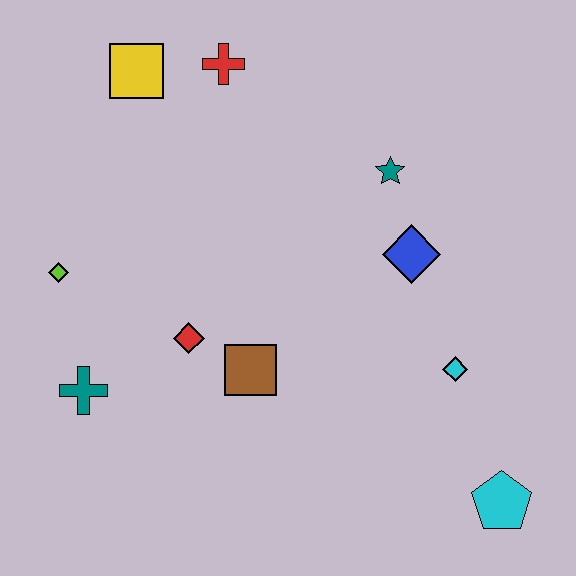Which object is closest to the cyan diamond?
The blue diamond is closest to the cyan diamond.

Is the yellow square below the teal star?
No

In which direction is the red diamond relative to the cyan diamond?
The red diamond is to the left of the cyan diamond.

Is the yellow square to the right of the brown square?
No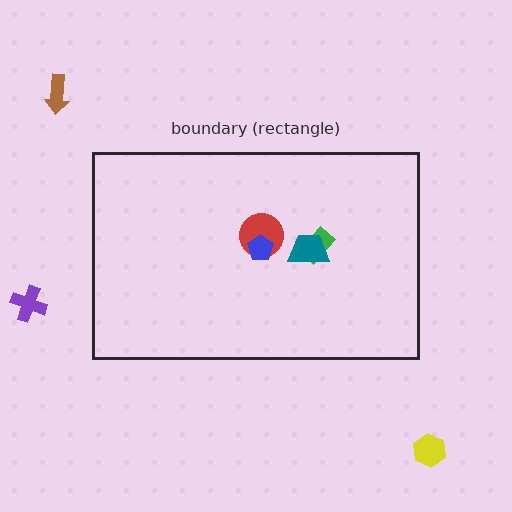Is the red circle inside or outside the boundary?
Inside.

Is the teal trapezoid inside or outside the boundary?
Inside.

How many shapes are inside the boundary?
4 inside, 3 outside.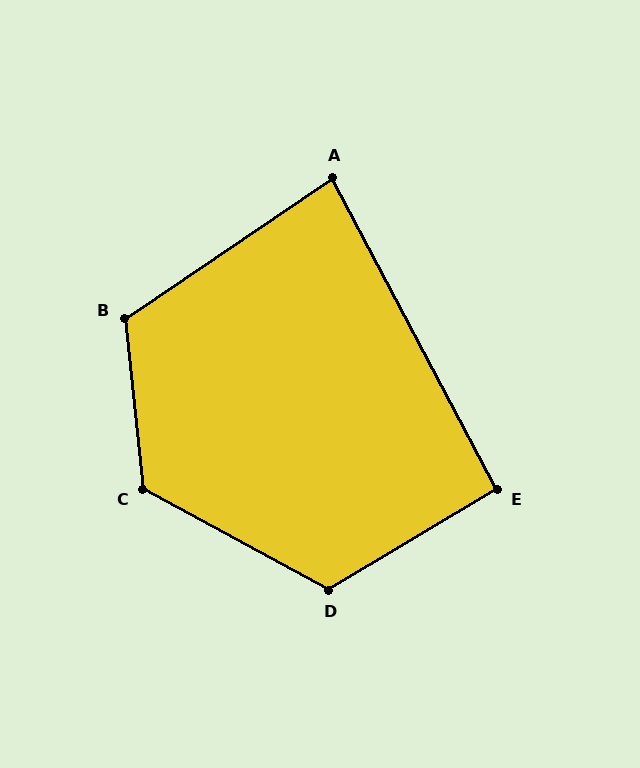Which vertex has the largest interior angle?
C, at approximately 125 degrees.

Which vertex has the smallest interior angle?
A, at approximately 84 degrees.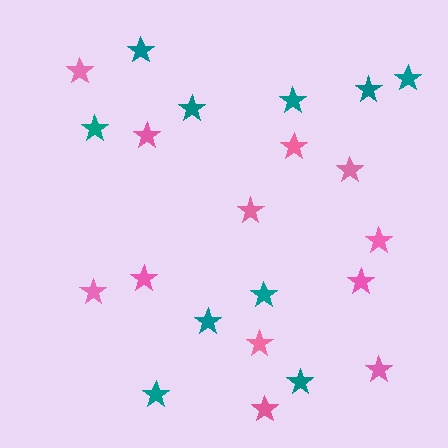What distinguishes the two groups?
There are 2 groups: one group of teal stars (10) and one group of pink stars (12).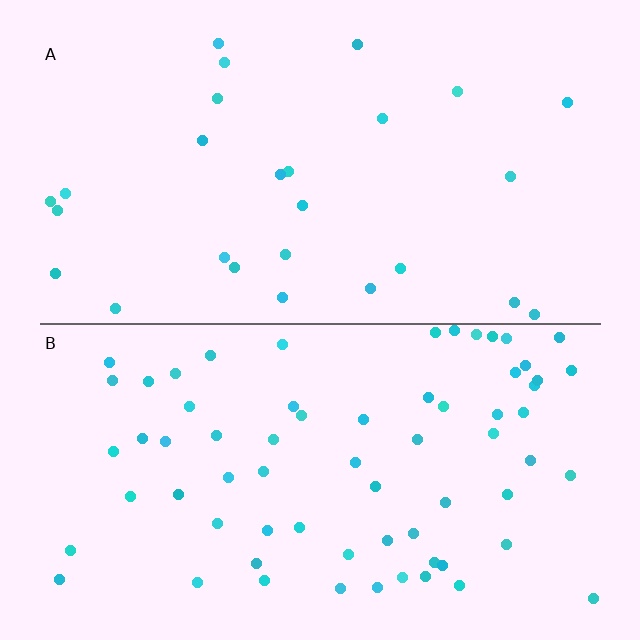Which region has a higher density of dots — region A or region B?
B (the bottom).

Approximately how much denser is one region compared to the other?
Approximately 2.5× — region B over region A.